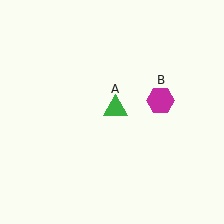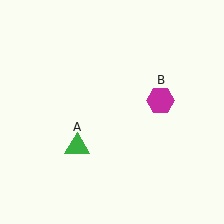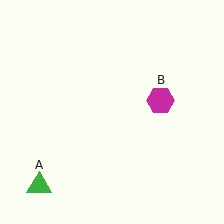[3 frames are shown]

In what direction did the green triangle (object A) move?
The green triangle (object A) moved down and to the left.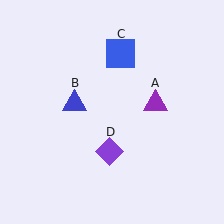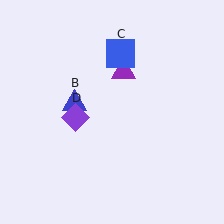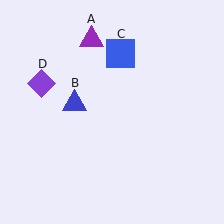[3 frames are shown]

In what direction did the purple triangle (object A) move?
The purple triangle (object A) moved up and to the left.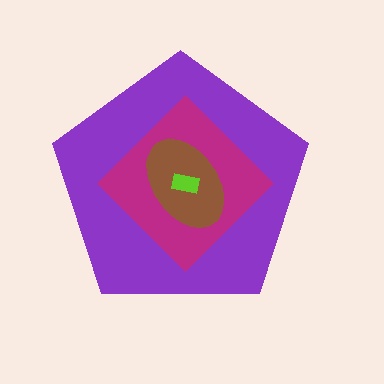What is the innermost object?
The lime rectangle.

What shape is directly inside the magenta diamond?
The brown ellipse.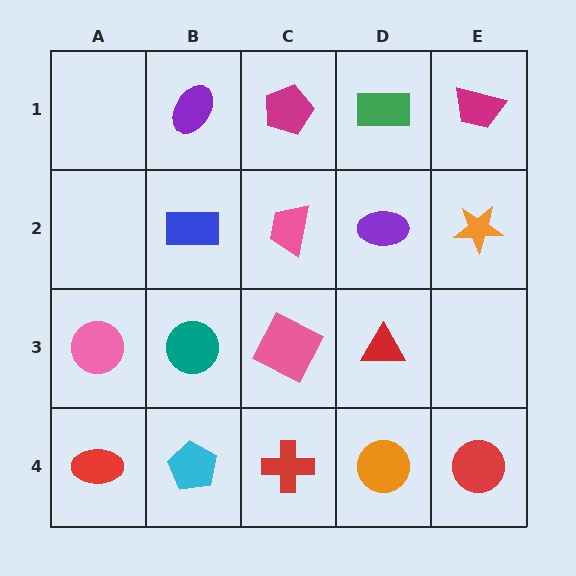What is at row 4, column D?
An orange circle.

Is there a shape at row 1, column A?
No, that cell is empty.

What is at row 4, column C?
A red cross.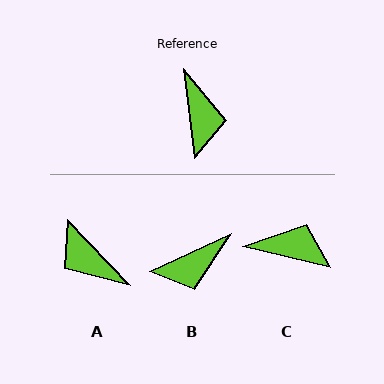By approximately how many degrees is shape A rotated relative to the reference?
Approximately 143 degrees clockwise.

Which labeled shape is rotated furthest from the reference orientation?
A, about 143 degrees away.